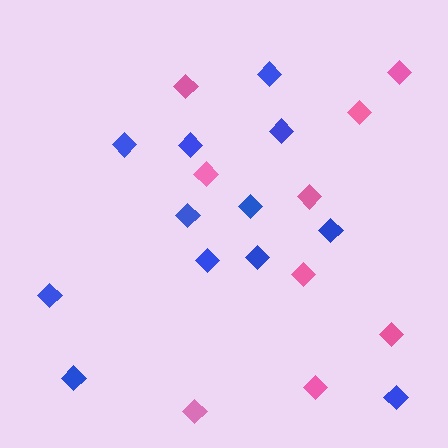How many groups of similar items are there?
There are 2 groups: one group of blue diamonds (12) and one group of pink diamonds (9).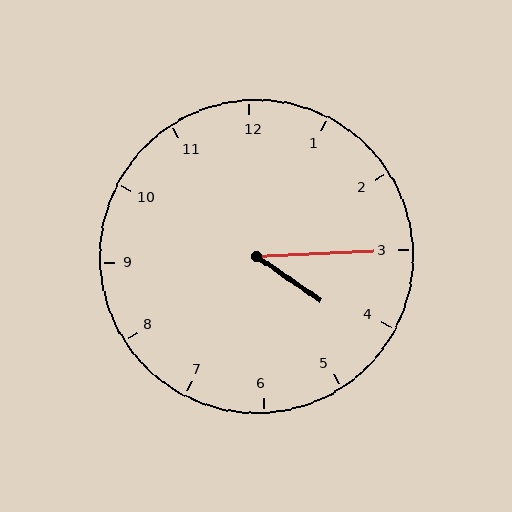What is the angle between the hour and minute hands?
Approximately 38 degrees.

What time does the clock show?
4:15.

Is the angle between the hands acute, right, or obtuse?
It is acute.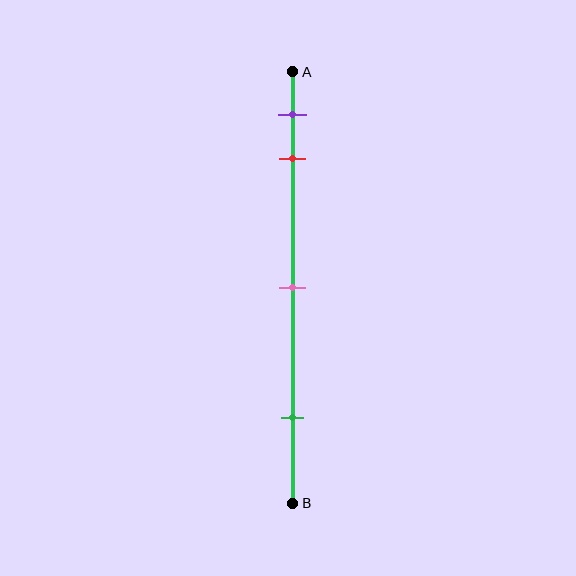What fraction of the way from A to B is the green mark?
The green mark is approximately 80% (0.8) of the way from A to B.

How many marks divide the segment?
There are 4 marks dividing the segment.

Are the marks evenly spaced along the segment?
No, the marks are not evenly spaced.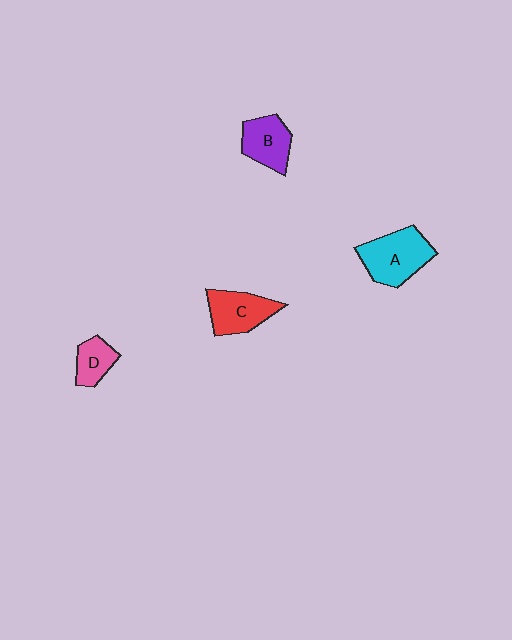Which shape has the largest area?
Shape A (cyan).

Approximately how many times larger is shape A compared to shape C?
Approximately 1.2 times.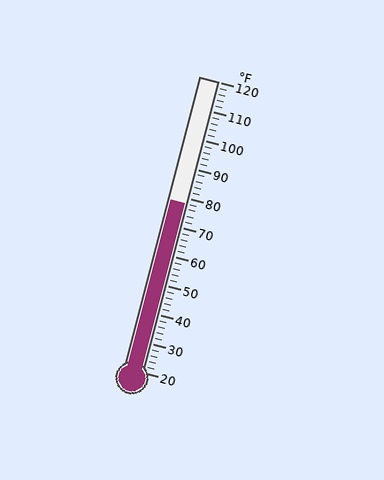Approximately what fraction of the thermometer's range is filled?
The thermometer is filled to approximately 60% of its range.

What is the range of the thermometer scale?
The thermometer scale ranges from 20°F to 120°F.